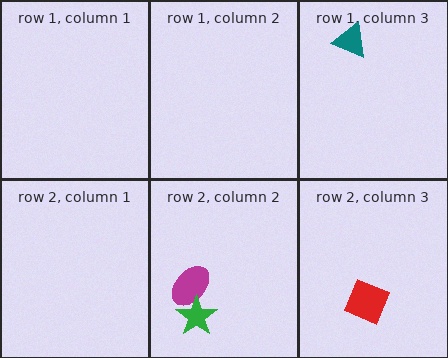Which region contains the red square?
The row 2, column 3 region.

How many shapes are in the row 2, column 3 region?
1.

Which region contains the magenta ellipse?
The row 2, column 2 region.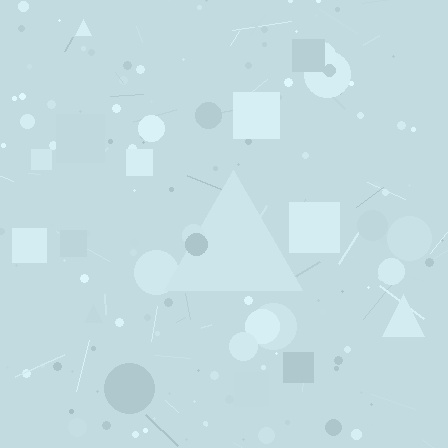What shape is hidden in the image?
A triangle is hidden in the image.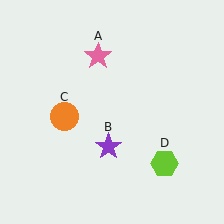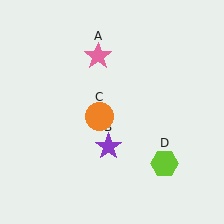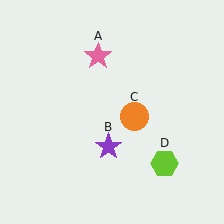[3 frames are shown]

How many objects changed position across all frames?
1 object changed position: orange circle (object C).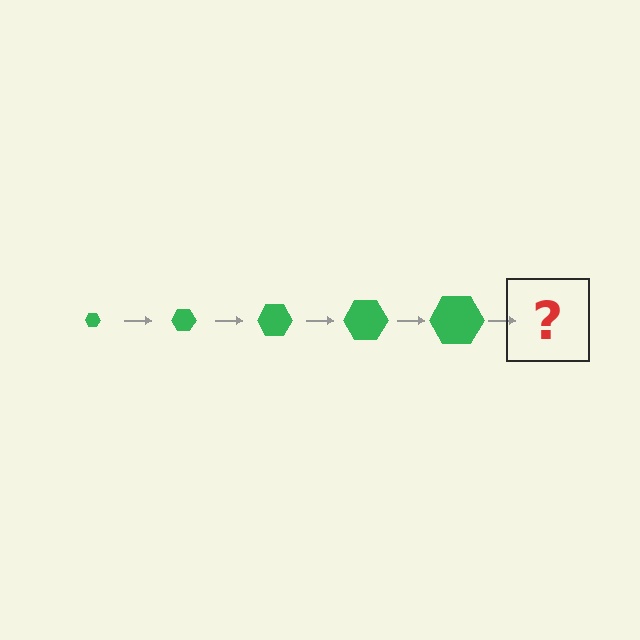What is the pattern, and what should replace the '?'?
The pattern is that the hexagon gets progressively larger each step. The '?' should be a green hexagon, larger than the previous one.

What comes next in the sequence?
The next element should be a green hexagon, larger than the previous one.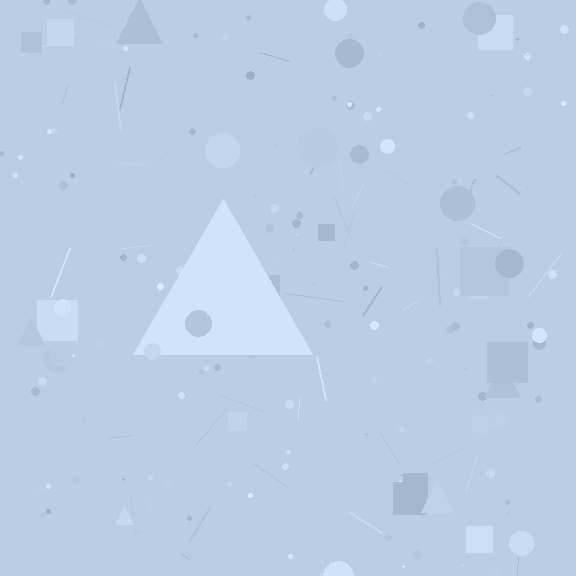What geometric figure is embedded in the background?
A triangle is embedded in the background.